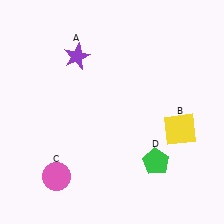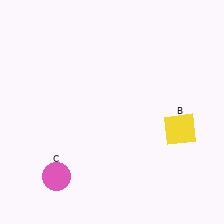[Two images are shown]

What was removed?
The green pentagon (D), the purple star (A) were removed in Image 2.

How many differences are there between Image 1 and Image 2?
There are 2 differences between the two images.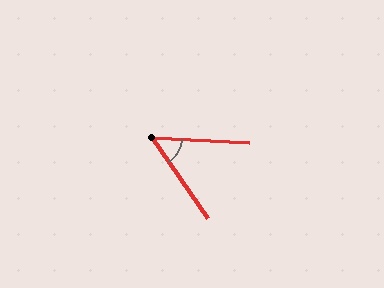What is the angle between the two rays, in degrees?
Approximately 53 degrees.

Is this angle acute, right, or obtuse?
It is acute.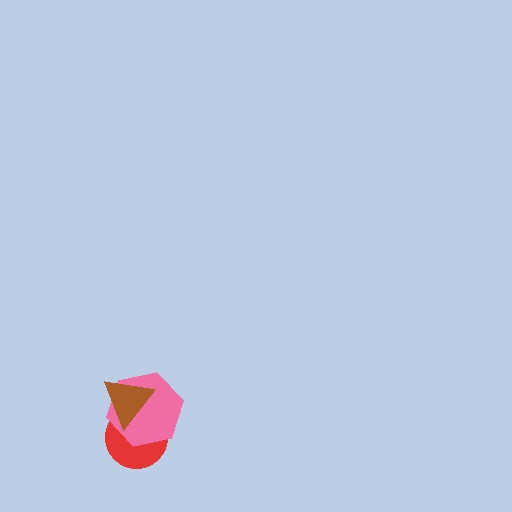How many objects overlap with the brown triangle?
2 objects overlap with the brown triangle.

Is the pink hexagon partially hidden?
Yes, it is partially covered by another shape.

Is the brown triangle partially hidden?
No, no other shape covers it.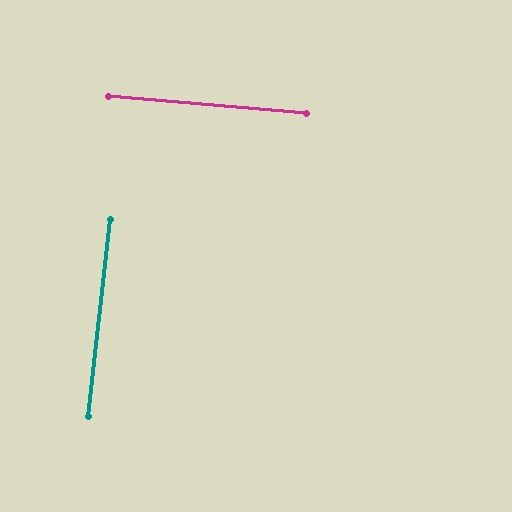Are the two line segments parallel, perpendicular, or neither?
Perpendicular — they meet at approximately 89°.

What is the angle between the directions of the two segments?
Approximately 89 degrees.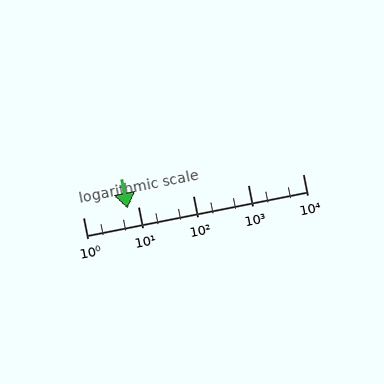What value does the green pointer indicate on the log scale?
The pointer indicates approximately 6.5.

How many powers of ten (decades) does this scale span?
The scale spans 4 decades, from 1 to 10000.